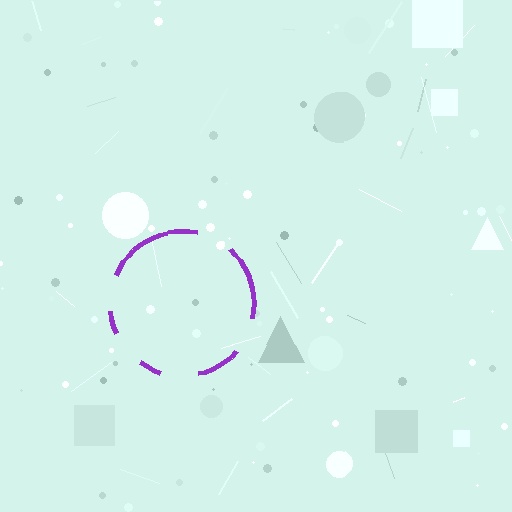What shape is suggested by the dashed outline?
The dashed outline suggests a circle.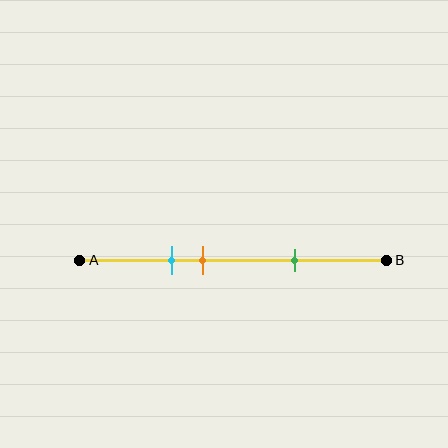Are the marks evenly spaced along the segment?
No, the marks are not evenly spaced.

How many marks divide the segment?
There are 3 marks dividing the segment.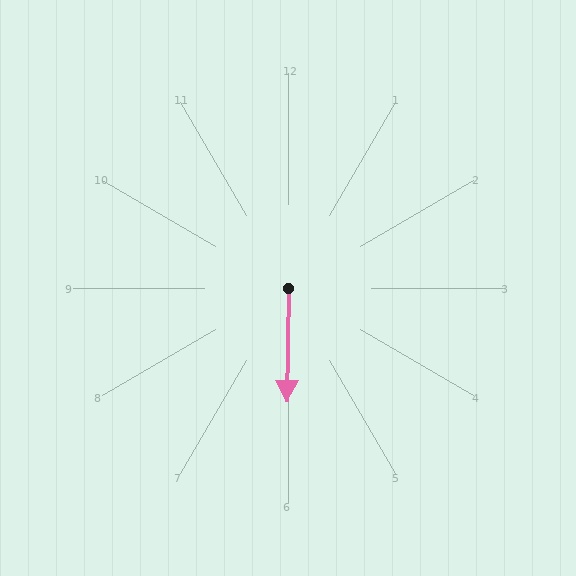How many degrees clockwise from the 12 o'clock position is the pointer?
Approximately 181 degrees.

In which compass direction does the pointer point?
South.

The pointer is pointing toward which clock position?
Roughly 6 o'clock.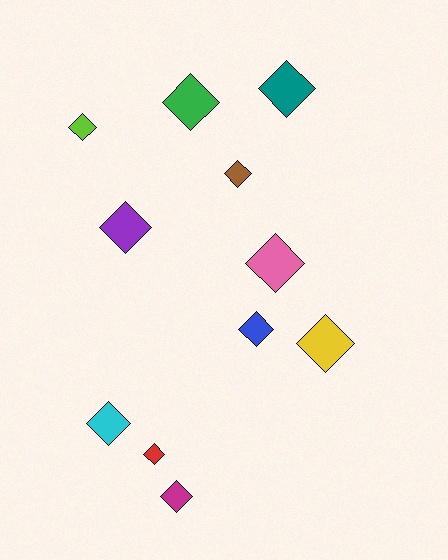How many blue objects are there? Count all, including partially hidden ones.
There is 1 blue object.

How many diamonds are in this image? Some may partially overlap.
There are 11 diamonds.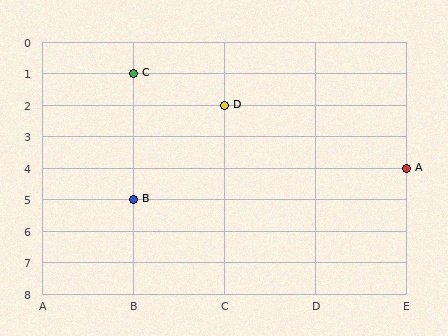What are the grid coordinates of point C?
Point C is at grid coordinates (B, 1).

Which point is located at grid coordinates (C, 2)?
Point D is at (C, 2).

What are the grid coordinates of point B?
Point B is at grid coordinates (B, 5).